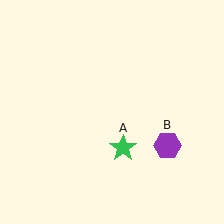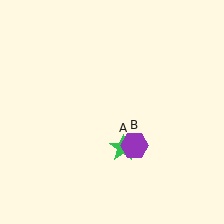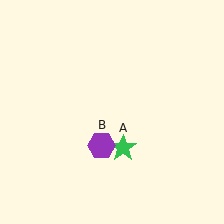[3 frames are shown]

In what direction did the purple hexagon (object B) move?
The purple hexagon (object B) moved left.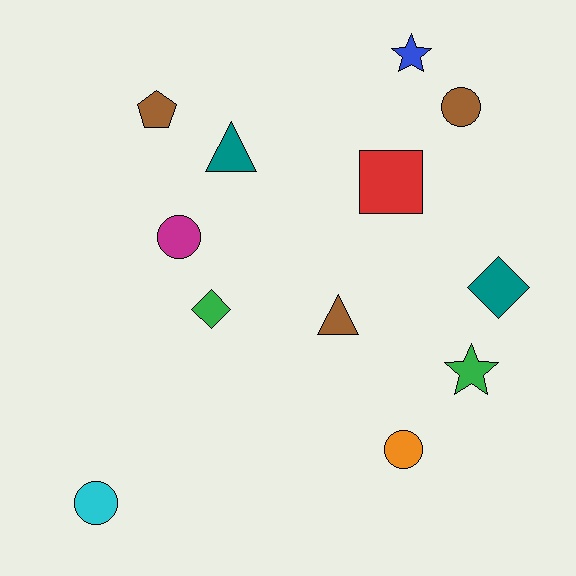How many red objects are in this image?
There is 1 red object.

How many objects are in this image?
There are 12 objects.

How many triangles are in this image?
There are 2 triangles.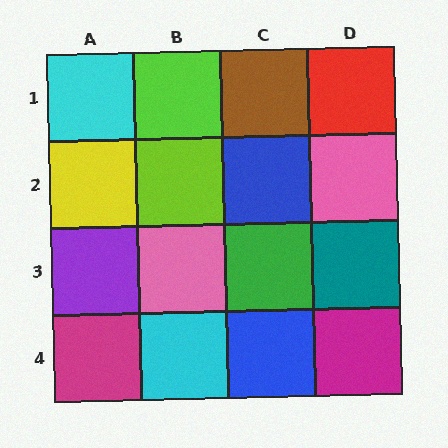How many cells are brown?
1 cell is brown.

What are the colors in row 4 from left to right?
Magenta, cyan, blue, magenta.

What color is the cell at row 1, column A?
Cyan.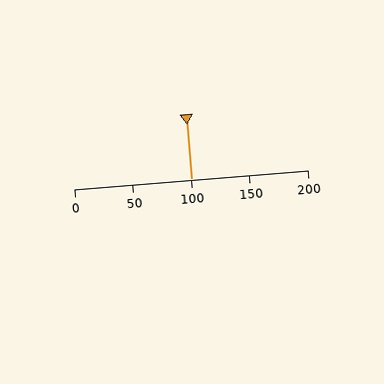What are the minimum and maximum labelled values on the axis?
The axis runs from 0 to 200.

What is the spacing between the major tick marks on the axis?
The major ticks are spaced 50 apart.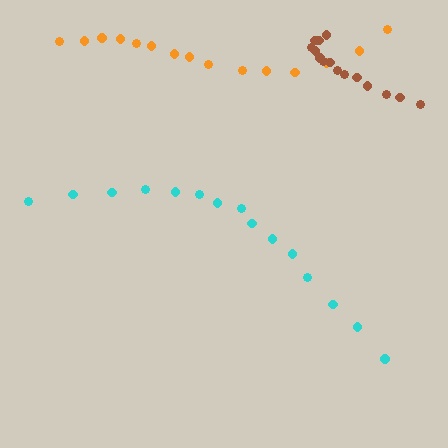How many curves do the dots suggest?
There are 3 distinct paths.